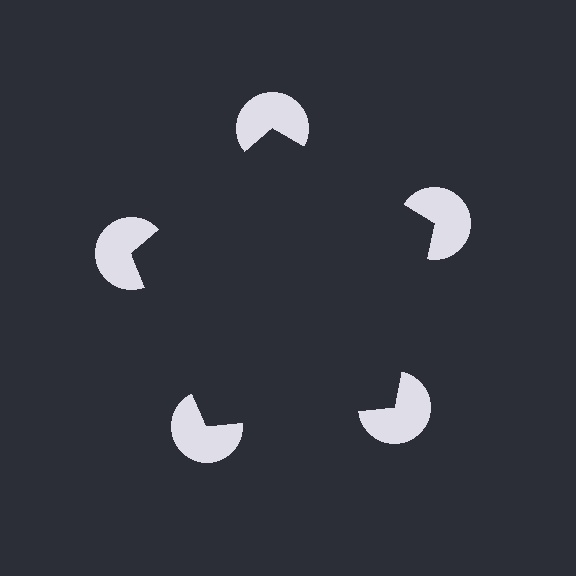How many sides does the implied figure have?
5 sides.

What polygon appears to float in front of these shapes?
An illusory pentagon — its edges are inferred from the aligned wedge cuts in the pac-man discs, not physically drawn.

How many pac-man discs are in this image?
There are 5 — one at each vertex of the illusory pentagon.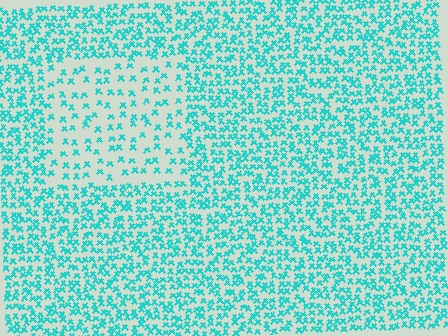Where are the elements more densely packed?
The elements are more densely packed outside the rectangle boundary.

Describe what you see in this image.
The image contains small cyan elements arranged at two different densities. A rectangle-shaped region is visible where the elements are less densely packed than the surrounding area.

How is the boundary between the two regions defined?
The boundary is defined by a change in element density (approximately 2.3x ratio). All elements are the same color, size, and shape.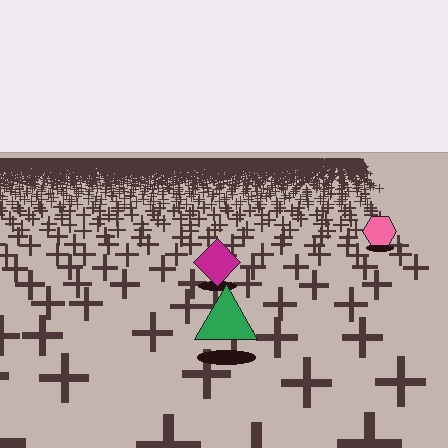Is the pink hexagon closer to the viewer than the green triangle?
No. The green triangle is closer — you can tell from the texture gradient: the ground texture is coarser near it.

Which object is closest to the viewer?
The green triangle is closest. The texture marks near it are larger and more spread out.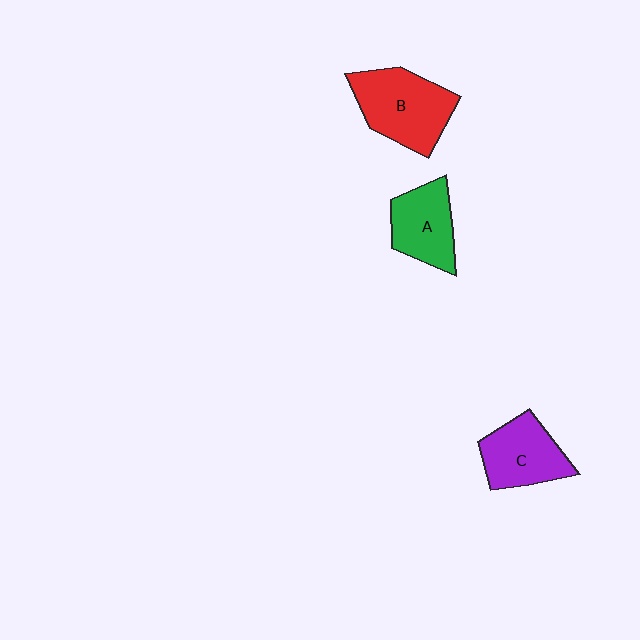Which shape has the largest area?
Shape B (red).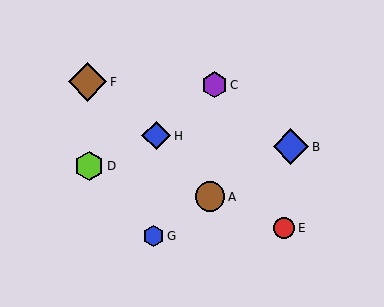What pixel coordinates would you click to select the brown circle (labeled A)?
Click at (210, 197) to select the brown circle A.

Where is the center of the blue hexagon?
The center of the blue hexagon is at (153, 236).